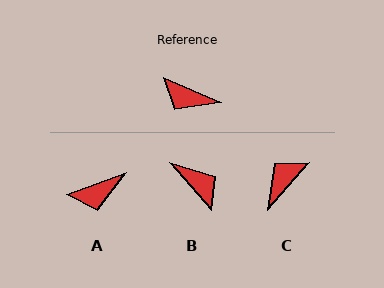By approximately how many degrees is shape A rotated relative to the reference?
Approximately 43 degrees counter-clockwise.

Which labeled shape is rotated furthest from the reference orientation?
B, about 154 degrees away.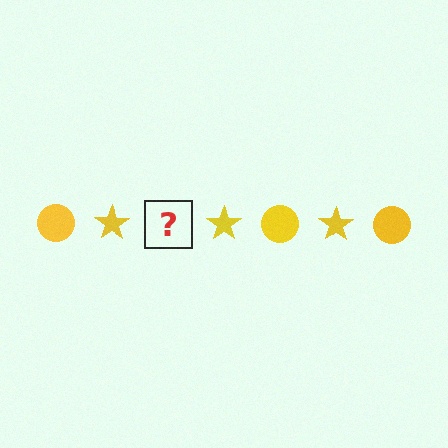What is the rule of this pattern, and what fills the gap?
The rule is that the pattern cycles through circle, star shapes in yellow. The gap should be filled with a yellow circle.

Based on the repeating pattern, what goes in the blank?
The blank should be a yellow circle.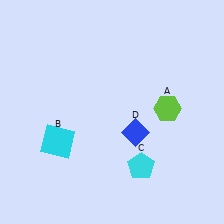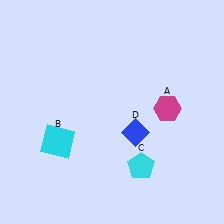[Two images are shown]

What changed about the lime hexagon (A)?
In Image 1, A is lime. In Image 2, it changed to magenta.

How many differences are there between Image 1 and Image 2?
There is 1 difference between the two images.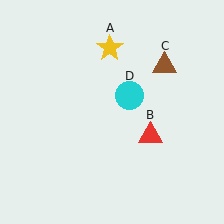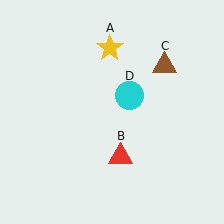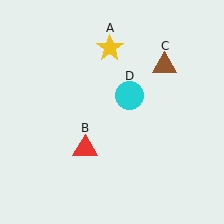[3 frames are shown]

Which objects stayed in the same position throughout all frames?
Yellow star (object A) and brown triangle (object C) and cyan circle (object D) remained stationary.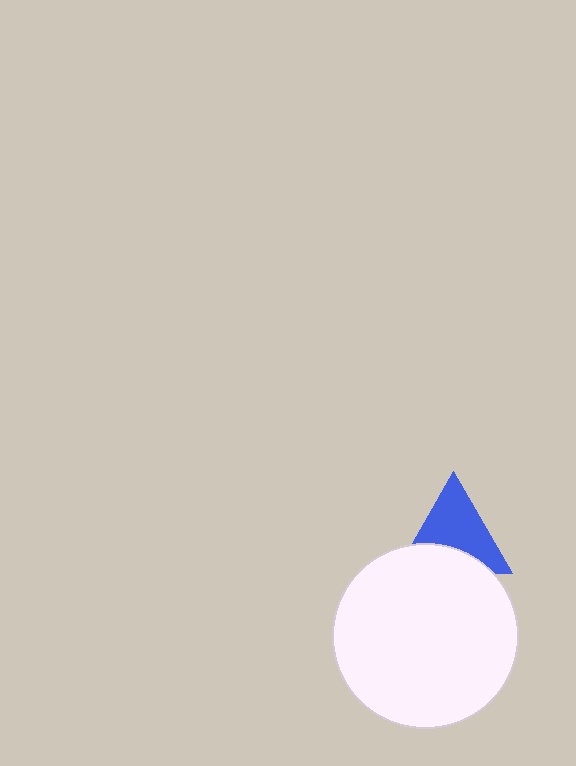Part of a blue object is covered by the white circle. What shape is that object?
It is a triangle.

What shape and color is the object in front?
The object in front is a white circle.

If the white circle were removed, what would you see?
You would see the complete blue triangle.